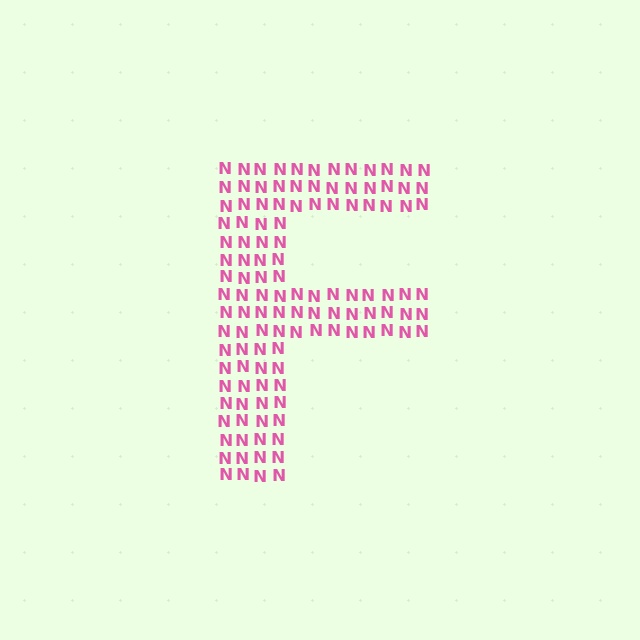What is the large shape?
The large shape is the letter F.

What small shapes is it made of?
It is made of small letter N's.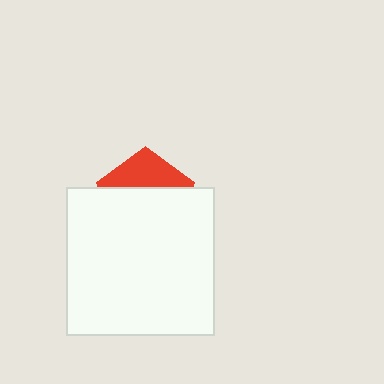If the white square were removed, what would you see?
You would see the complete red pentagon.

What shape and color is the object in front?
The object in front is a white square.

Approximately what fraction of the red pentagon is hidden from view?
Roughly 65% of the red pentagon is hidden behind the white square.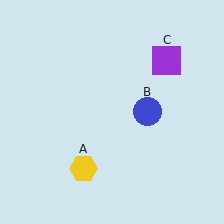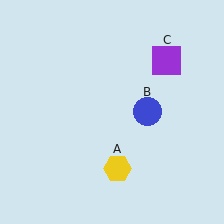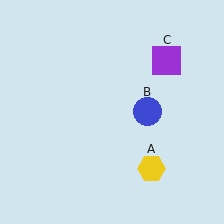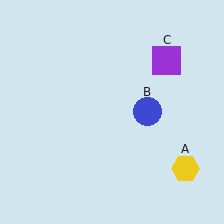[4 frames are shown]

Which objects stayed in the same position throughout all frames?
Blue circle (object B) and purple square (object C) remained stationary.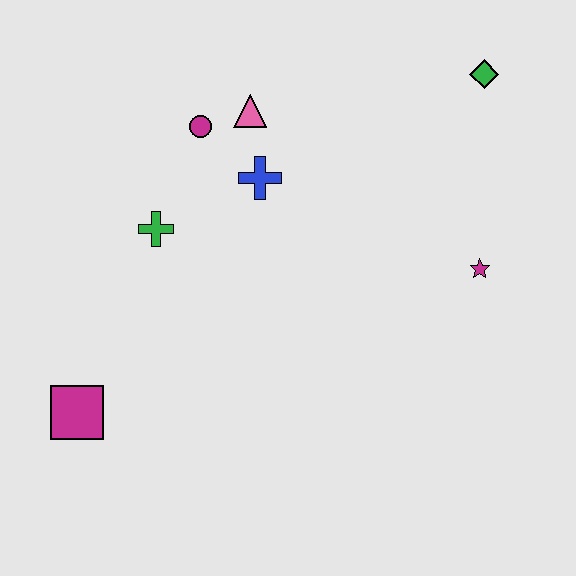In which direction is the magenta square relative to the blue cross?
The magenta square is below the blue cross.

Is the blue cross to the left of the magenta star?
Yes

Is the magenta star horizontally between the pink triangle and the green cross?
No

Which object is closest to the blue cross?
The pink triangle is closest to the blue cross.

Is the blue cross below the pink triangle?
Yes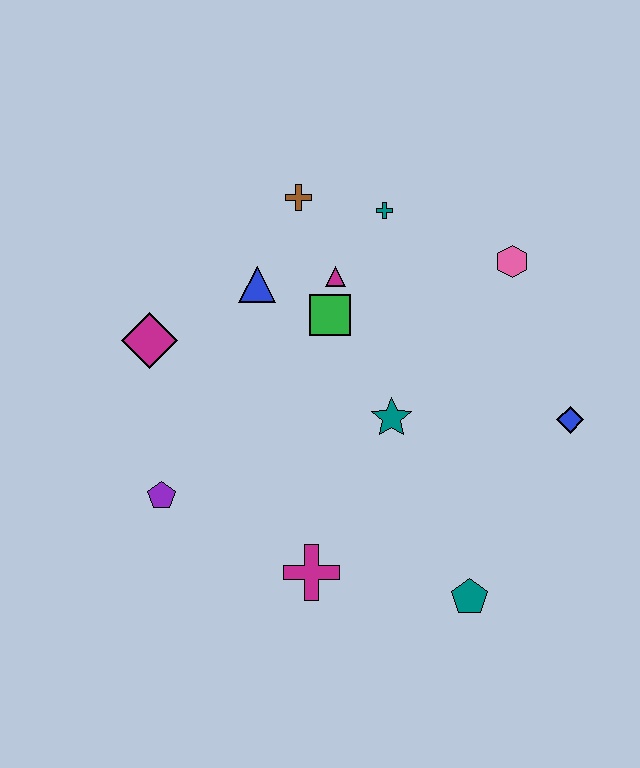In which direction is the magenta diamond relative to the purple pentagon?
The magenta diamond is above the purple pentagon.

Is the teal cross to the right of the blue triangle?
Yes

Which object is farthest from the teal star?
The magenta diamond is farthest from the teal star.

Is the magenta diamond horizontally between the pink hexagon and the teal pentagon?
No